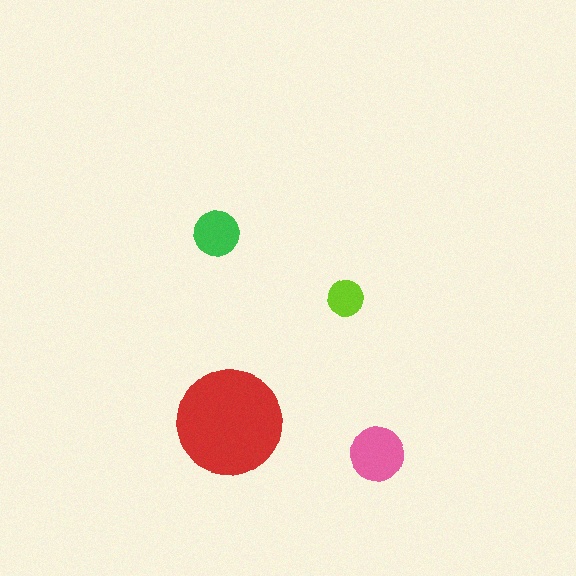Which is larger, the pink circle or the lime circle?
The pink one.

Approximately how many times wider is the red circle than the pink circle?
About 2 times wider.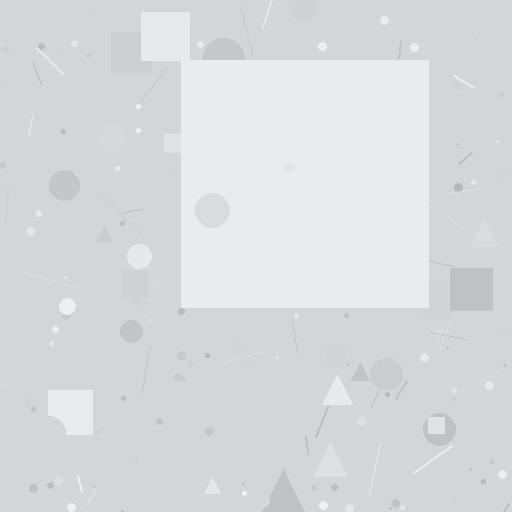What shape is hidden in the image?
A square is hidden in the image.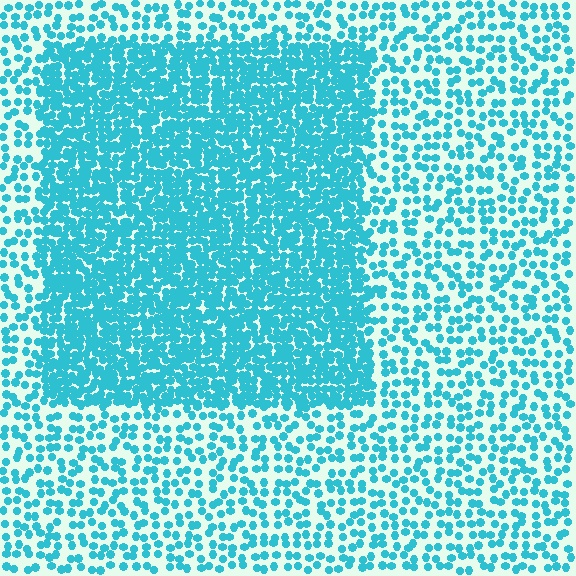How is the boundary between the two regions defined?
The boundary is defined by a change in element density (approximately 2.4x ratio). All elements are the same color, size, and shape.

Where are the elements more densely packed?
The elements are more densely packed inside the rectangle boundary.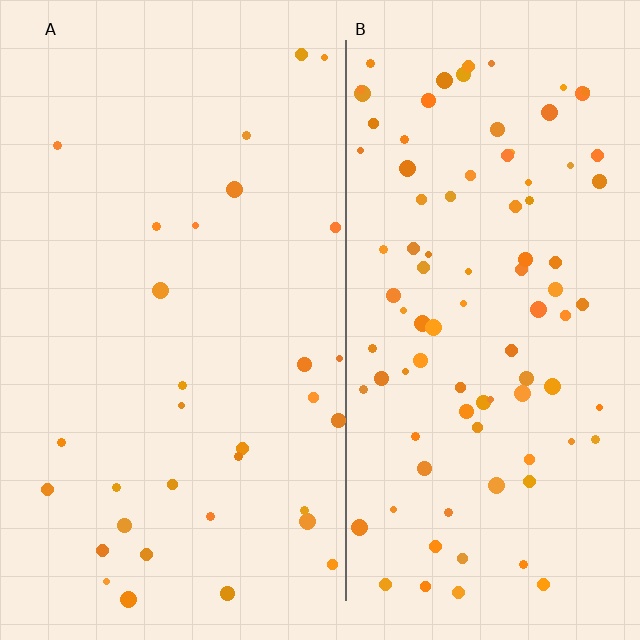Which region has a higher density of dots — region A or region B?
B (the right).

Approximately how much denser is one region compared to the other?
Approximately 3.0× — region B over region A.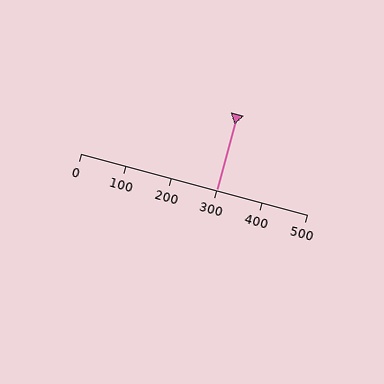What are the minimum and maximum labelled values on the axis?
The axis runs from 0 to 500.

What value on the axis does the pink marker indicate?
The marker indicates approximately 300.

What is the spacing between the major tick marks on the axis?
The major ticks are spaced 100 apart.